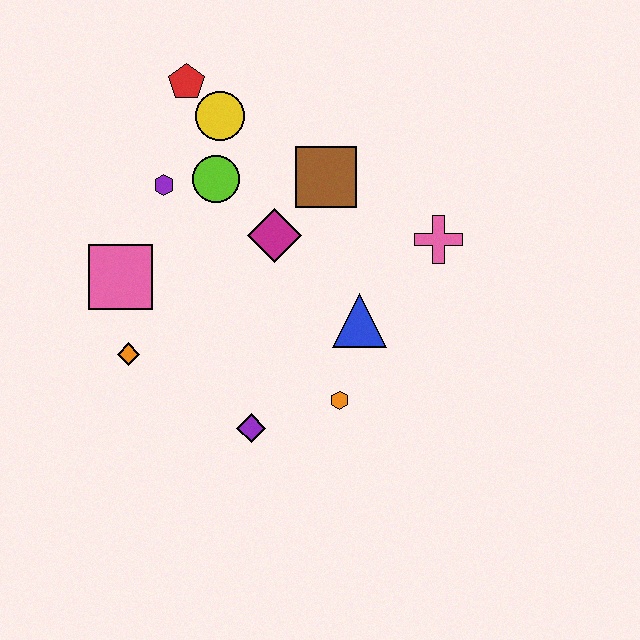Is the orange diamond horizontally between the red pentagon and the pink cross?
No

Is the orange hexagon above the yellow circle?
No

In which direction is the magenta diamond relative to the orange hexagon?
The magenta diamond is above the orange hexagon.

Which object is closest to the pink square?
The orange diamond is closest to the pink square.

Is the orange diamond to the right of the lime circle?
No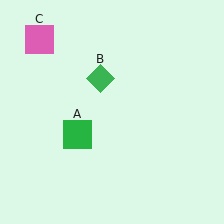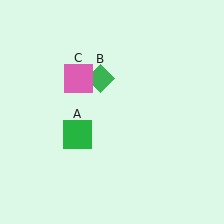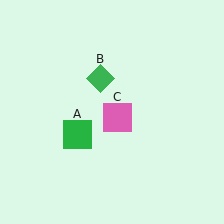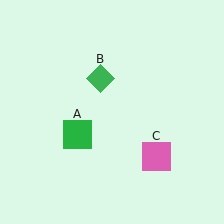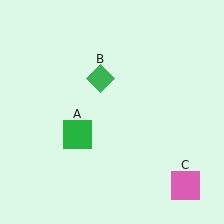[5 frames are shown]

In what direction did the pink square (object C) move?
The pink square (object C) moved down and to the right.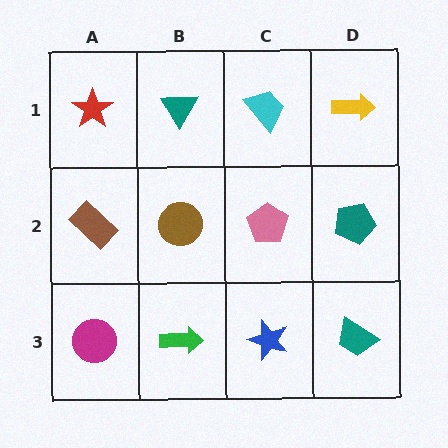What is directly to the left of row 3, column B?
A magenta circle.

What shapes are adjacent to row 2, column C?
A cyan trapezoid (row 1, column C), a blue star (row 3, column C), a brown circle (row 2, column B), a teal pentagon (row 2, column D).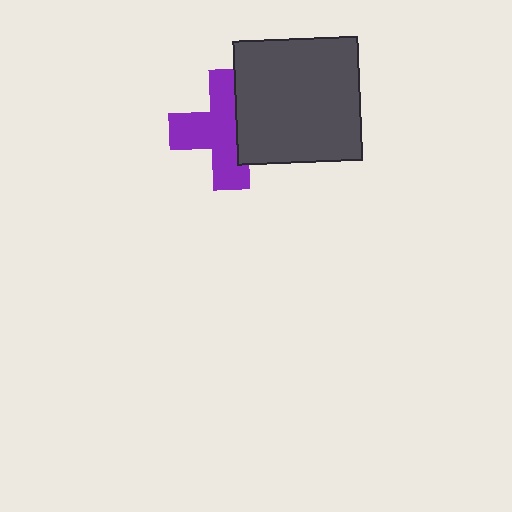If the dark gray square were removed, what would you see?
You would see the complete purple cross.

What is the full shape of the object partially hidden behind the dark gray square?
The partially hidden object is a purple cross.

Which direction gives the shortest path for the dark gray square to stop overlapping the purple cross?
Moving right gives the shortest separation.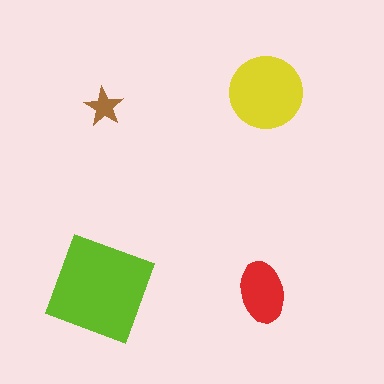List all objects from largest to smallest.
The lime diamond, the yellow circle, the red ellipse, the brown star.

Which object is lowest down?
The red ellipse is bottommost.